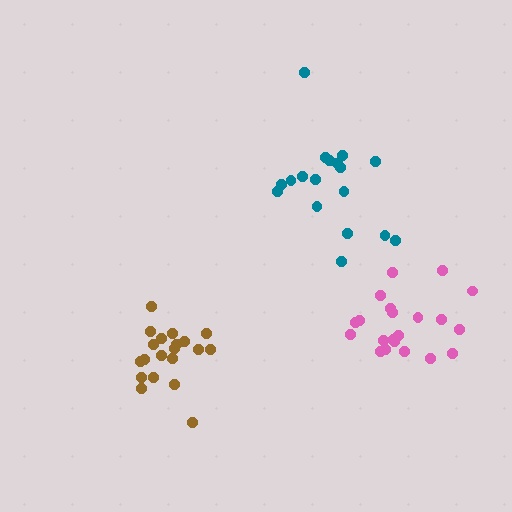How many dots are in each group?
Group 1: 20 dots, Group 2: 21 dots, Group 3: 18 dots (59 total).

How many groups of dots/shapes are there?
There are 3 groups.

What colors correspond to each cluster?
The clusters are colored: brown, pink, teal.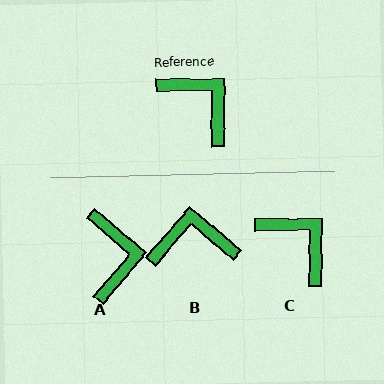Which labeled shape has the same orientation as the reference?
C.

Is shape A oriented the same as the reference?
No, it is off by about 40 degrees.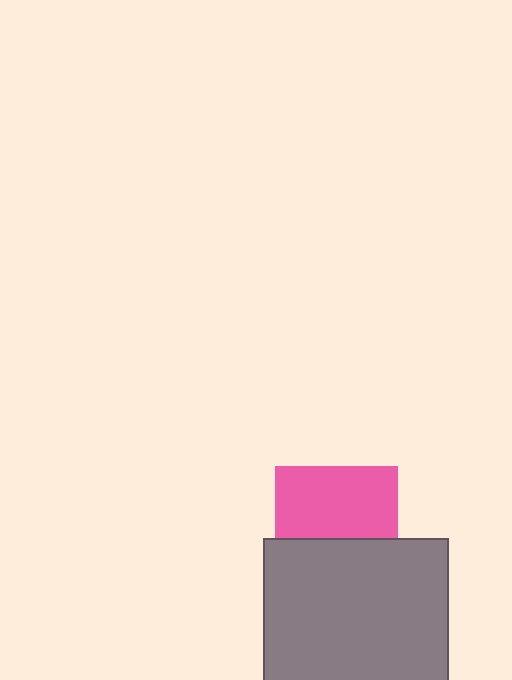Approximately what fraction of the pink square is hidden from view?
Roughly 42% of the pink square is hidden behind the gray rectangle.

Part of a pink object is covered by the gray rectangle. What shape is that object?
It is a square.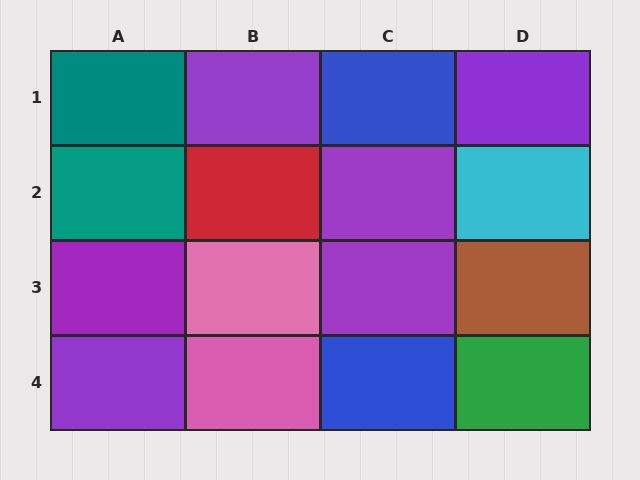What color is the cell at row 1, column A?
Teal.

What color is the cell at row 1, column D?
Purple.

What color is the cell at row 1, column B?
Purple.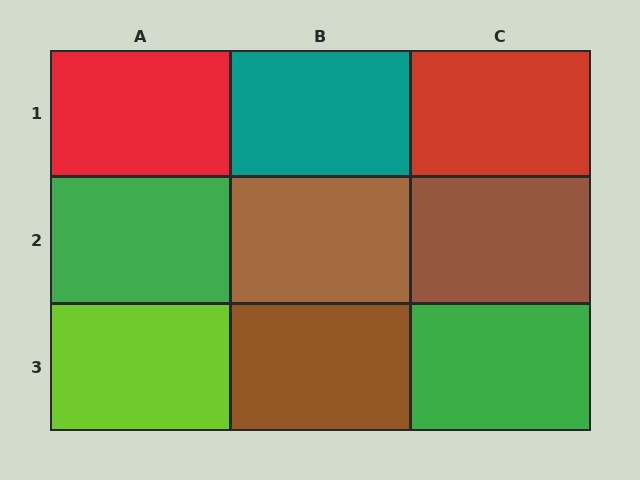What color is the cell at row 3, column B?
Brown.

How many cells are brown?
3 cells are brown.